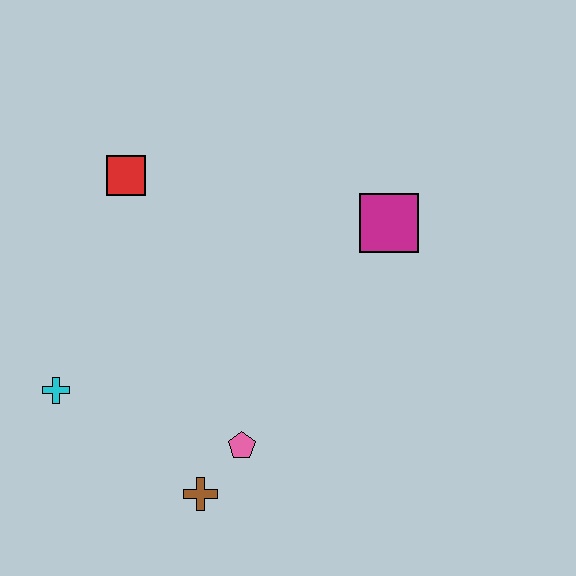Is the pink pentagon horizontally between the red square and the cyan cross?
No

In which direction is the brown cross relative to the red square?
The brown cross is below the red square.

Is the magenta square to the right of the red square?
Yes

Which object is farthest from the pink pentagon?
The red square is farthest from the pink pentagon.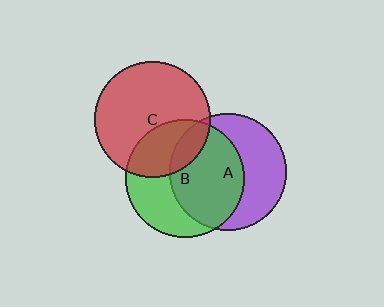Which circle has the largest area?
Circle B (green).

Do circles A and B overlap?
Yes.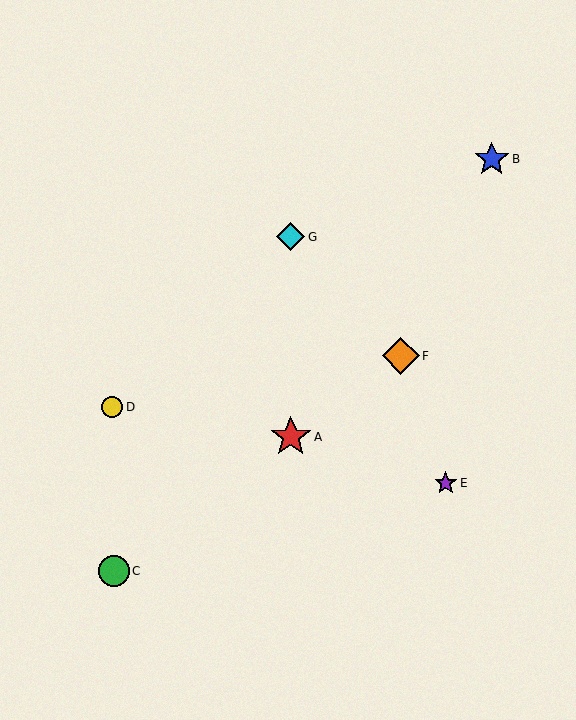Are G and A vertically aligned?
Yes, both are at x≈291.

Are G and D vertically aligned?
No, G is at x≈291 and D is at x≈112.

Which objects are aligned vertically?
Objects A, G are aligned vertically.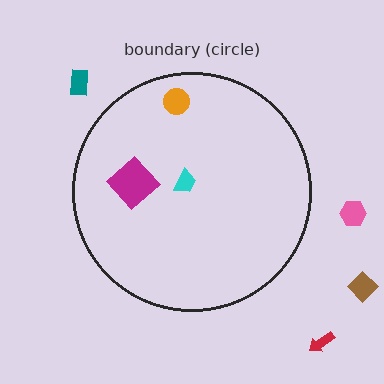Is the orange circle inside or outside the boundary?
Inside.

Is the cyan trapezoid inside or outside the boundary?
Inside.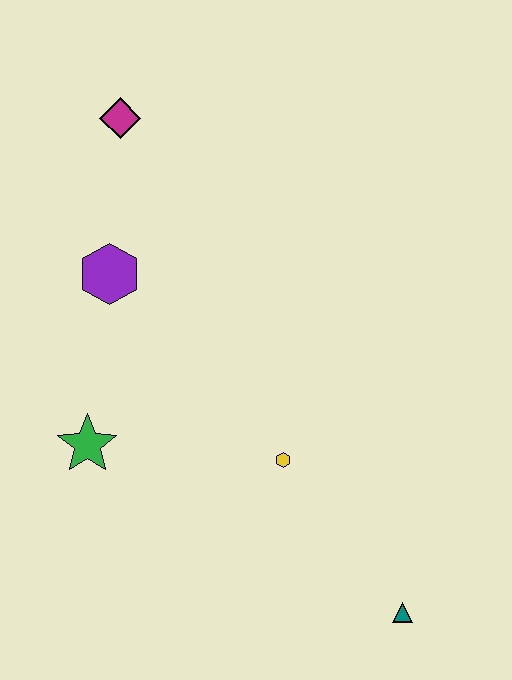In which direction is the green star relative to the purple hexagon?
The green star is below the purple hexagon.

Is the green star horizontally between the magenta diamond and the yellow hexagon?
No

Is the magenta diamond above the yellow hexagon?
Yes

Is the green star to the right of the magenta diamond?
No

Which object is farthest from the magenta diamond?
The teal triangle is farthest from the magenta diamond.